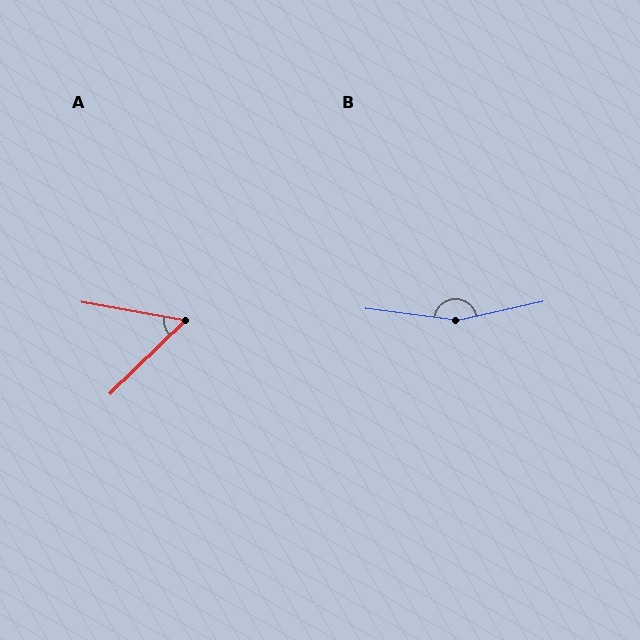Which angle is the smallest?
A, at approximately 54 degrees.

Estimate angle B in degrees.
Approximately 160 degrees.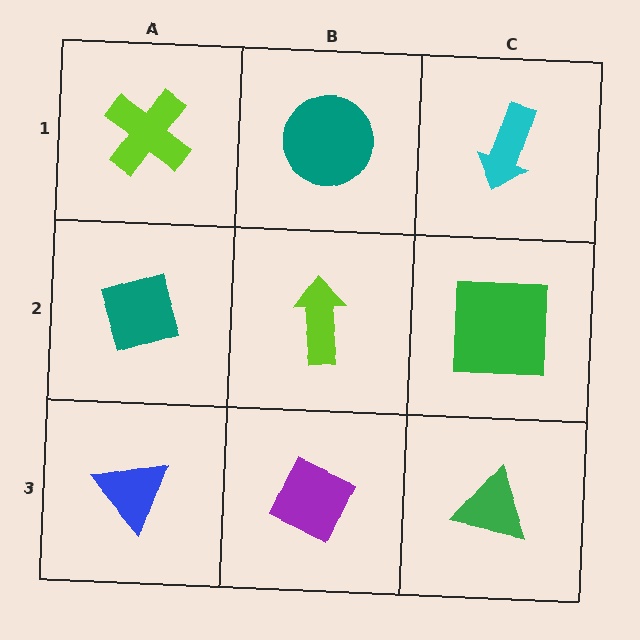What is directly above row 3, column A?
A teal diamond.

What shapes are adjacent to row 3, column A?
A teal diamond (row 2, column A), a purple diamond (row 3, column B).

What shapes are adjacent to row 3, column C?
A green square (row 2, column C), a purple diamond (row 3, column B).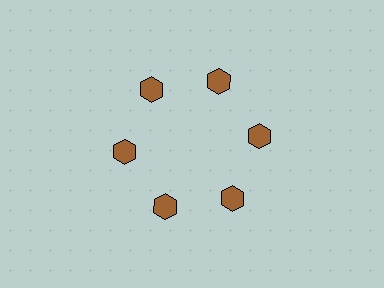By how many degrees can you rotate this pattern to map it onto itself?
The pattern maps onto itself every 60 degrees of rotation.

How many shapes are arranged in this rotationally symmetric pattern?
There are 6 shapes, arranged in 6 groups of 1.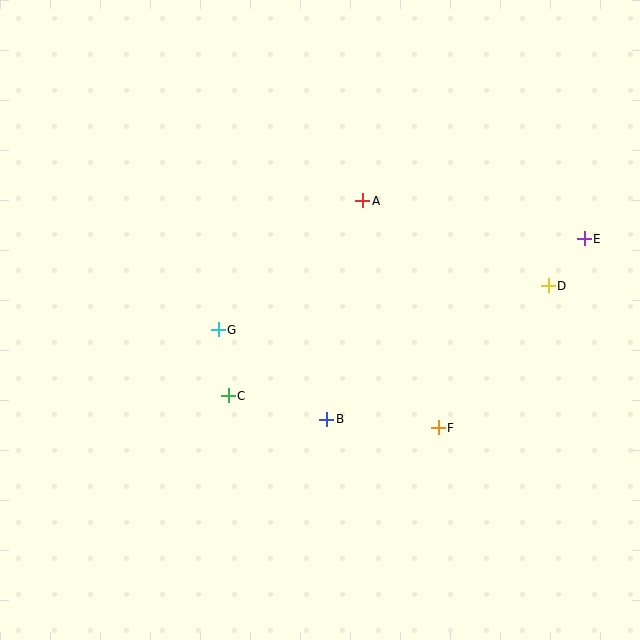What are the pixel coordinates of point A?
Point A is at (363, 201).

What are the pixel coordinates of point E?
Point E is at (584, 239).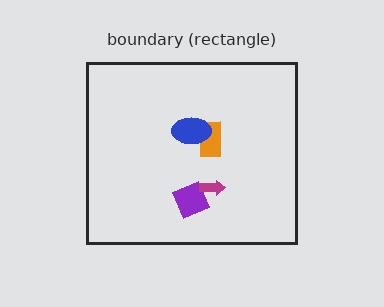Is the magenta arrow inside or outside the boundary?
Inside.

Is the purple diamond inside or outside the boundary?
Inside.